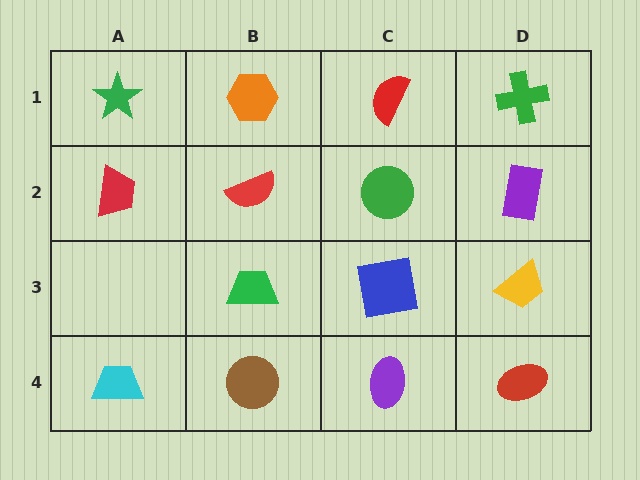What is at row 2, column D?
A purple rectangle.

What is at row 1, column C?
A red semicircle.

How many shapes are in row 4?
4 shapes.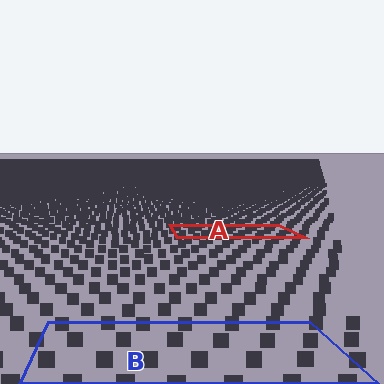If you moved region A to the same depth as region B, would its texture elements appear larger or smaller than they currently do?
They would appear larger. At a closer depth, the same texture elements are projected at a bigger on-screen size.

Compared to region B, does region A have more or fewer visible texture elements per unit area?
Region A has more texture elements per unit area — they are packed more densely because it is farther away.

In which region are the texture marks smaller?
The texture marks are smaller in region A, because it is farther away.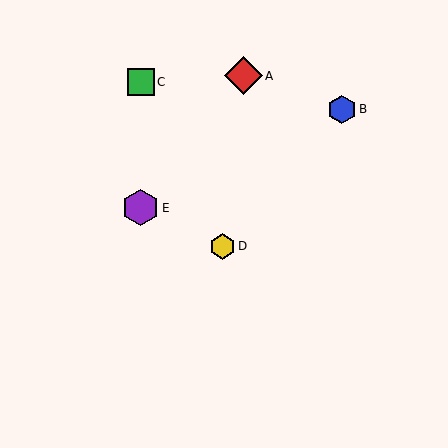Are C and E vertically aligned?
Yes, both are at x≈141.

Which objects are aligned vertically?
Objects C, E are aligned vertically.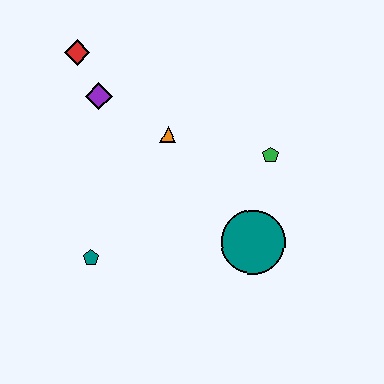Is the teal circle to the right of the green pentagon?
No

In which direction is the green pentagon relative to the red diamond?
The green pentagon is to the right of the red diamond.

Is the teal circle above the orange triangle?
No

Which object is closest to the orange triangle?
The purple diamond is closest to the orange triangle.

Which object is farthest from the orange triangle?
The teal pentagon is farthest from the orange triangle.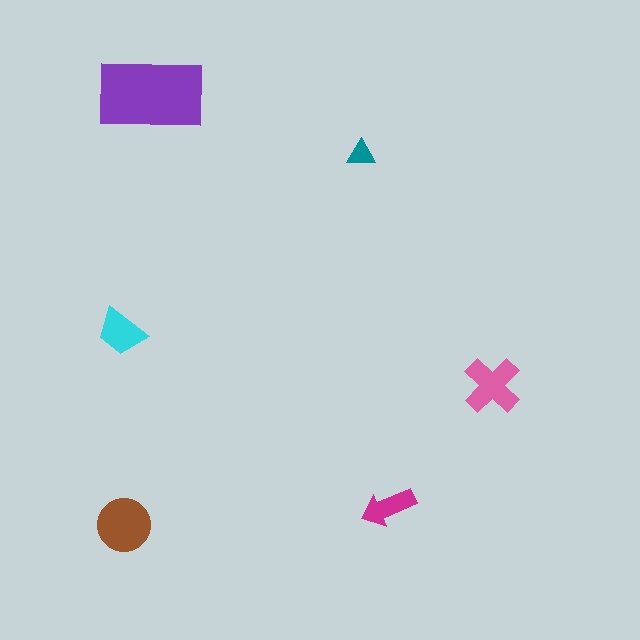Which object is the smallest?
The teal triangle.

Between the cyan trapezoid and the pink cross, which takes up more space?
The pink cross.